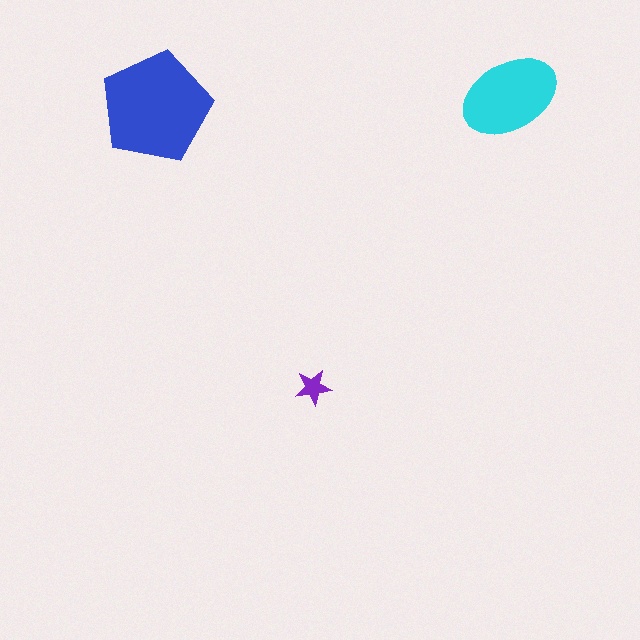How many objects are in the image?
There are 3 objects in the image.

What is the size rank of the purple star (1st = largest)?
3rd.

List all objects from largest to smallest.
The blue pentagon, the cyan ellipse, the purple star.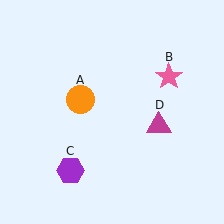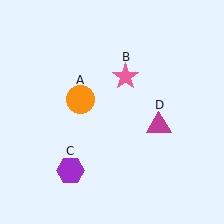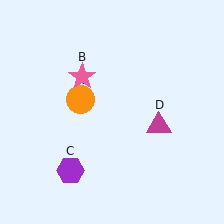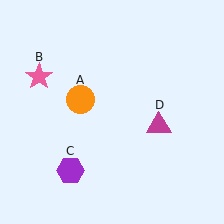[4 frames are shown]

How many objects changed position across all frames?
1 object changed position: pink star (object B).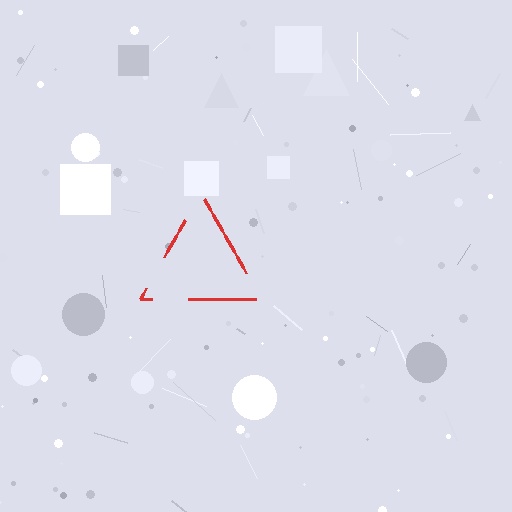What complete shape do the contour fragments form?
The contour fragments form a triangle.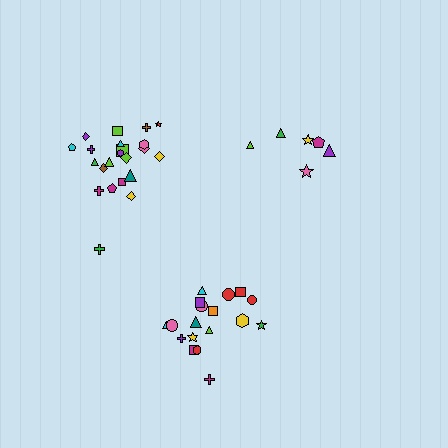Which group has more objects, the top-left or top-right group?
The top-left group.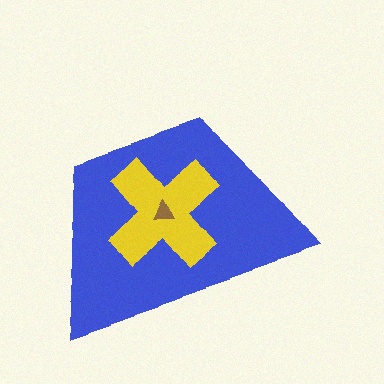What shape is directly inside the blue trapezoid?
The yellow cross.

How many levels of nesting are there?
3.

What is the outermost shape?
The blue trapezoid.